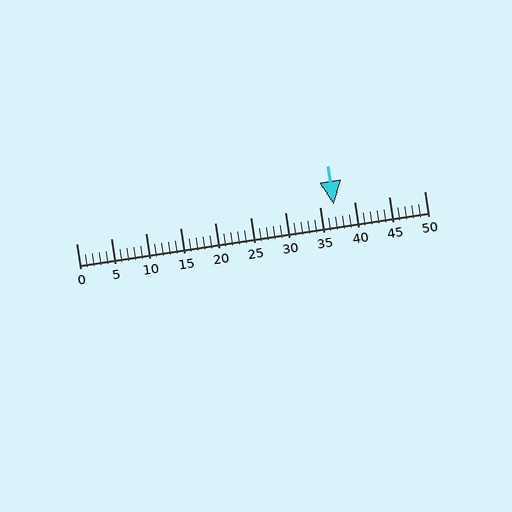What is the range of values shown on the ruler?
The ruler shows values from 0 to 50.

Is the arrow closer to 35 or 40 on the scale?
The arrow is closer to 35.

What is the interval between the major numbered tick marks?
The major tick marks are spaced 5 units apart.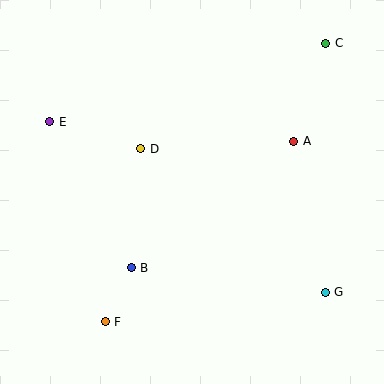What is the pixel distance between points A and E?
The distance between A and E is 245 pixels.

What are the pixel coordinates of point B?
Point B is at (131, 268).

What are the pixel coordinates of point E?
Point E is at (50, 122).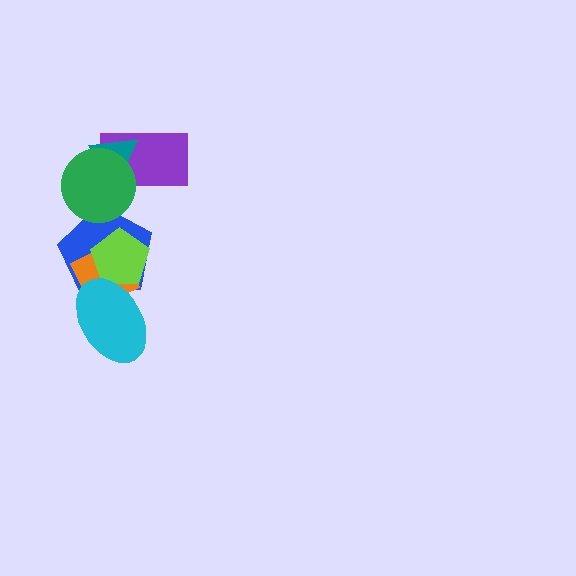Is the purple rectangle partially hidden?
Yes, it is partially covered by another shape.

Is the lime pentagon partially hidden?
Yes, it is partially covered by another shape.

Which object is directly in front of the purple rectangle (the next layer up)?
The teal triangle is directly in front of the purple rectangle.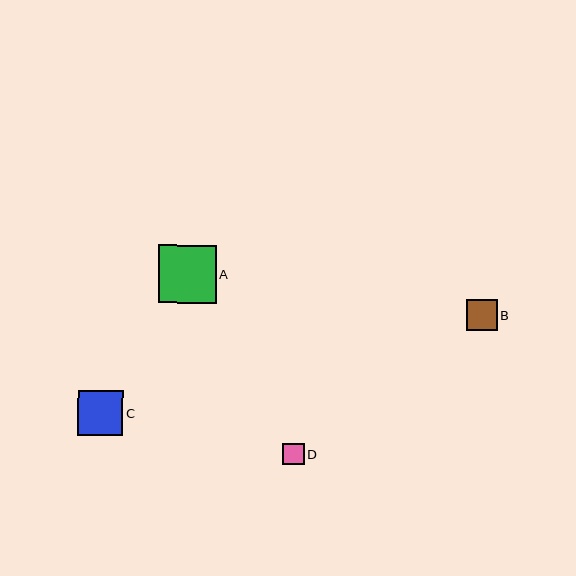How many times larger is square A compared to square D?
Square A is approximately 2.7 times the size of square D.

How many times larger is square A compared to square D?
Square A is approximately 2.7 times the size of square D.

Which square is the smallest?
Square D is the smallest with a size of approximately 21 pixels.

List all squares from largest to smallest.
From largest to smallest: A, C, B, D.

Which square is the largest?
Square A is the largest with a size of approximately 58 pixels.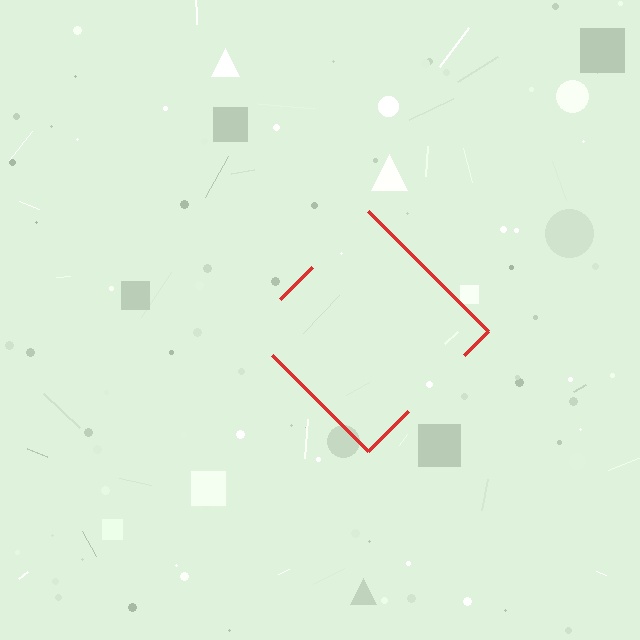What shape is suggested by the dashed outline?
The dashed outline suggests a diamond.